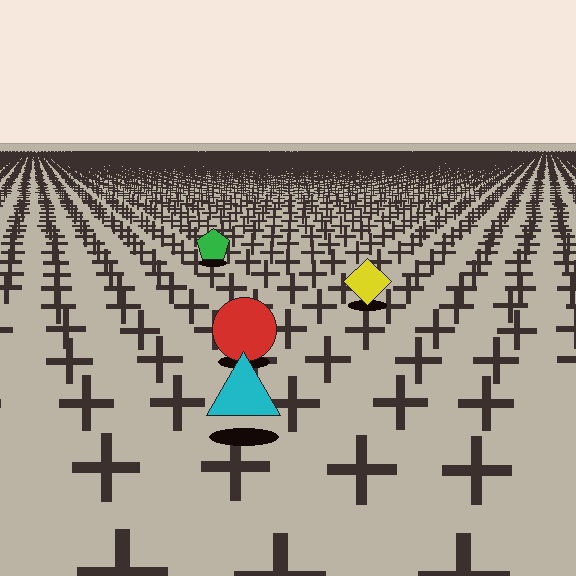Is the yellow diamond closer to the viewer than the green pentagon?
Yes. The yellow diamond is closer — you can tell from the texture gradient: the ground texture is coarser near it.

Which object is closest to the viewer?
The cyan triangle is closest. The texture marks near it are larger and more spread out.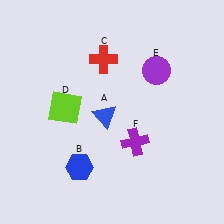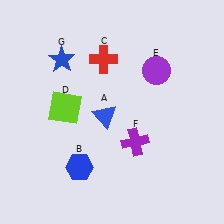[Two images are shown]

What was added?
A blue star (G) was added in Image 2.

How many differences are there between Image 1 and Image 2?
There is 1 difference between the two images.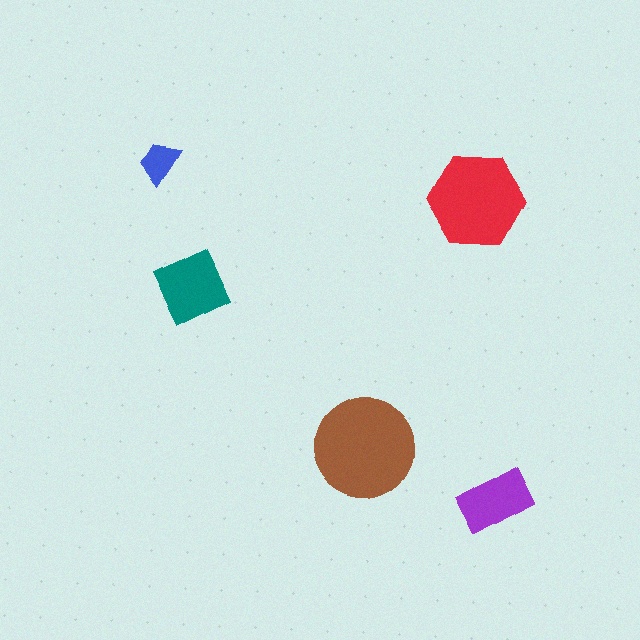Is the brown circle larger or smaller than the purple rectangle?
Larger.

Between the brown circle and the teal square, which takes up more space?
The brown circle.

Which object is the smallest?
The blue trapezoid.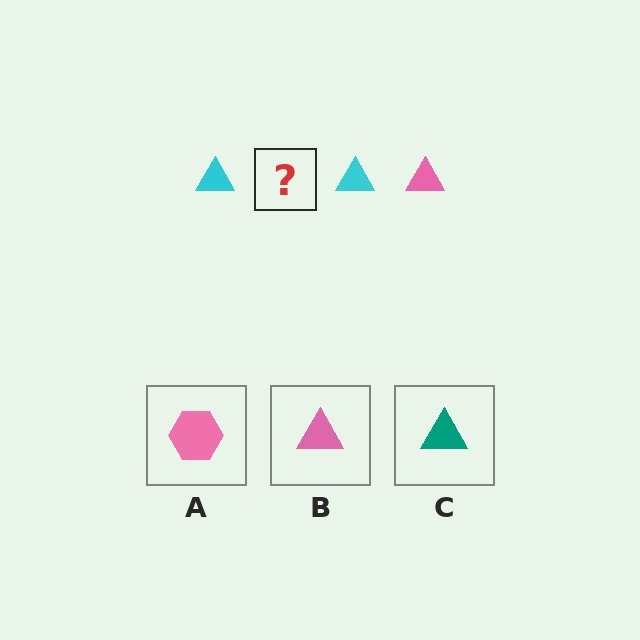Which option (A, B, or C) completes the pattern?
B.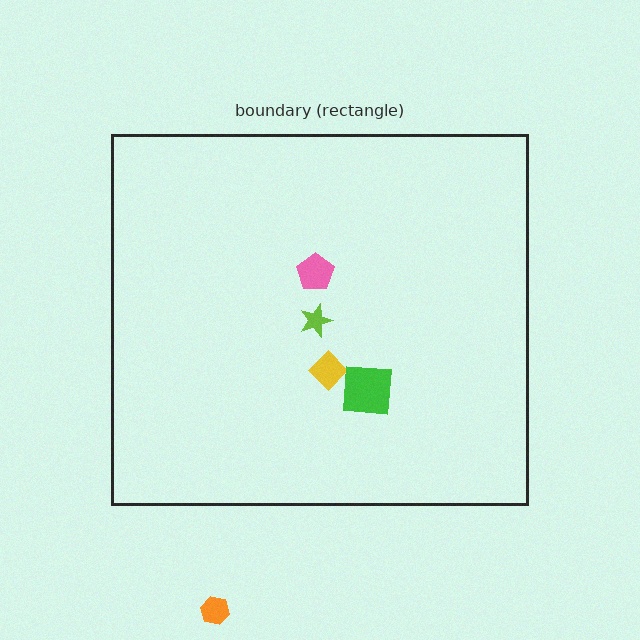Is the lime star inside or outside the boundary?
Inside.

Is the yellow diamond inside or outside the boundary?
Inside.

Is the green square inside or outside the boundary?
Inside.